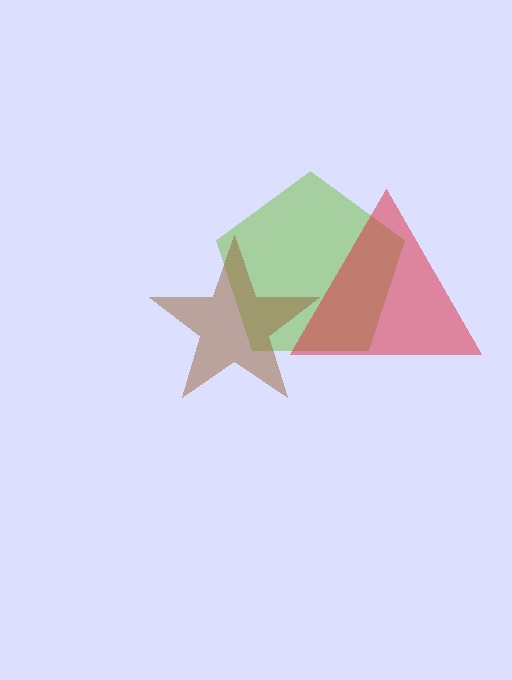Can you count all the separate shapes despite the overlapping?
Yes, there are 3 separate shapes.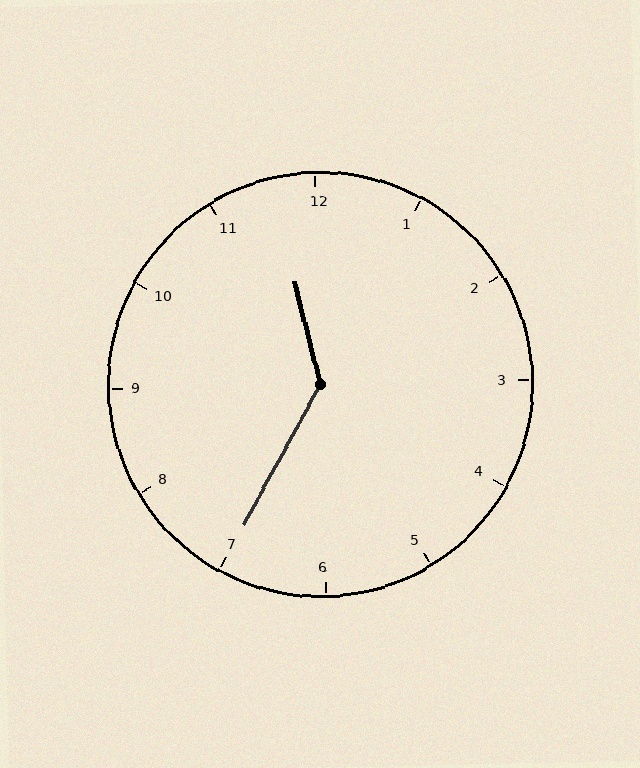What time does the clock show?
11:35.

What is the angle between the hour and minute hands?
Approximately 138 degrees.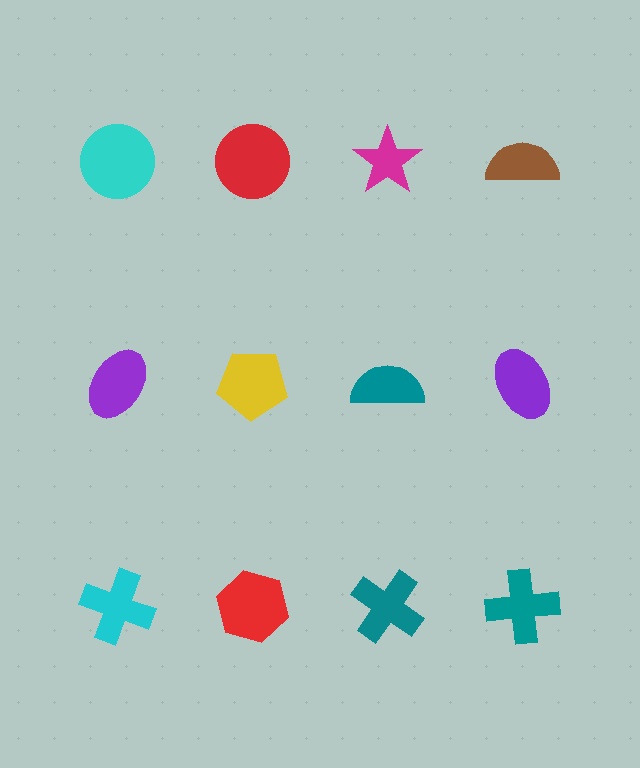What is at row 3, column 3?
A teal cross.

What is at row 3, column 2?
A red hexagon.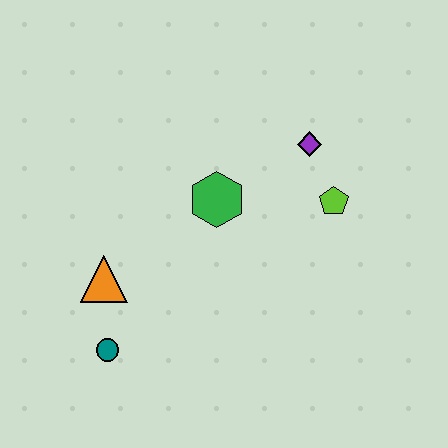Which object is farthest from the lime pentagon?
The teal circle is farthest from the lime pentagon.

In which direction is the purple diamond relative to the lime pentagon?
The purple diamond is above the lime pentagon.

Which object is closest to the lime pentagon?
The purple diamond is closest to the lime pentagon.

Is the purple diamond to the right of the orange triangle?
Yes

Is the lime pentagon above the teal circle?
Yes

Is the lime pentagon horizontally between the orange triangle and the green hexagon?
No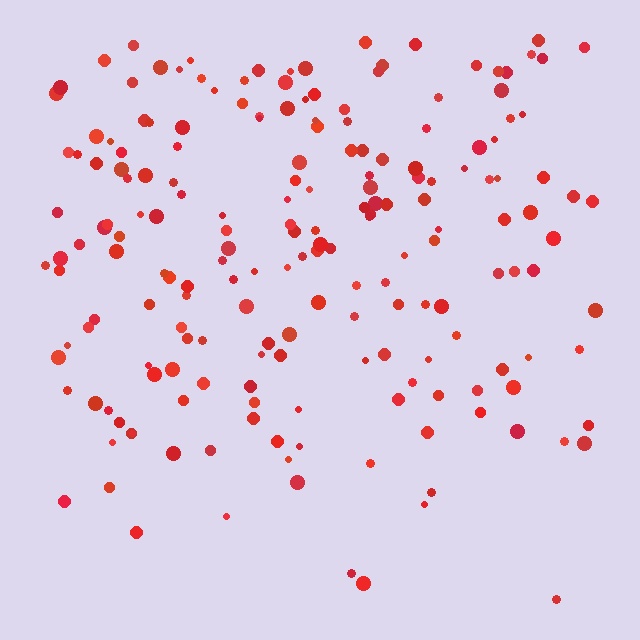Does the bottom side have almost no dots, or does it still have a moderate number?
Still a moderate number, just noticeably fewer than the top.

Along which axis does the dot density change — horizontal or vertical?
Vertical.